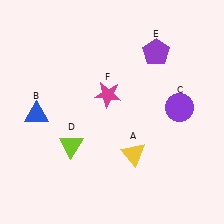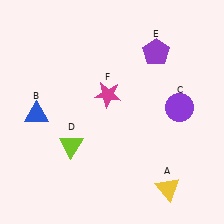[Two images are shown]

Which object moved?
The yellow triangle (A) moved down.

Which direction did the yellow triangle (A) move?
The yellow triangle (A) moved down.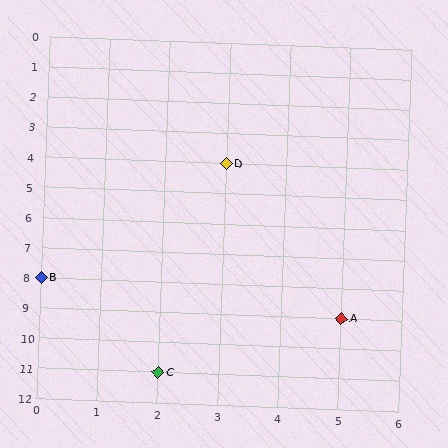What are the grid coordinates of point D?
Point D is at grid coordinates (3, 4).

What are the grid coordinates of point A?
Point A is at grid coordinates (5, 9).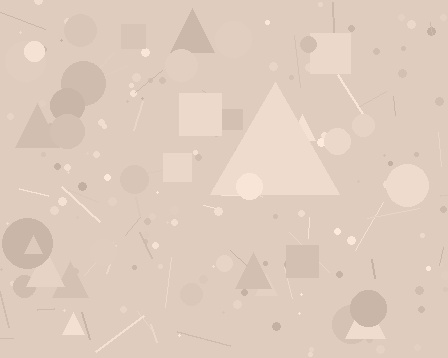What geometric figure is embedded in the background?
A triangle is embedded in the background.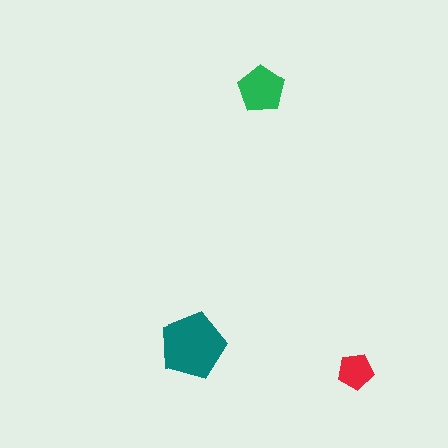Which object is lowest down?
The red pentagon is bottommost.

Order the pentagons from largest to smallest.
the teal one, the green one, the red one.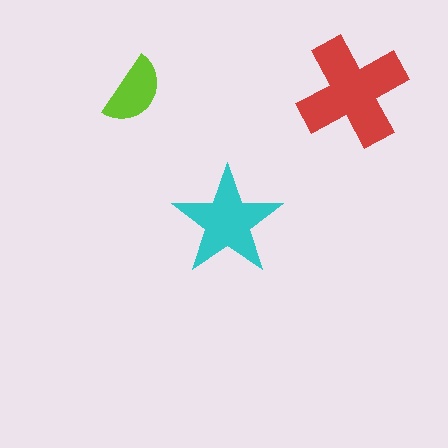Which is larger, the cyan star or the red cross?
The red cross.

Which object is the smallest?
The lime semicircle.